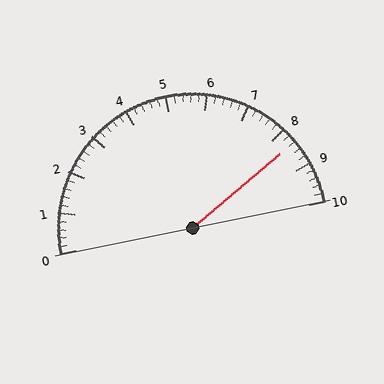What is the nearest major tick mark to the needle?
The nearest major tick mark is 8.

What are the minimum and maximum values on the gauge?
The gauge ranges from 0 to 10.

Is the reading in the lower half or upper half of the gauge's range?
The reading is in the upper half of the range (0 to 10).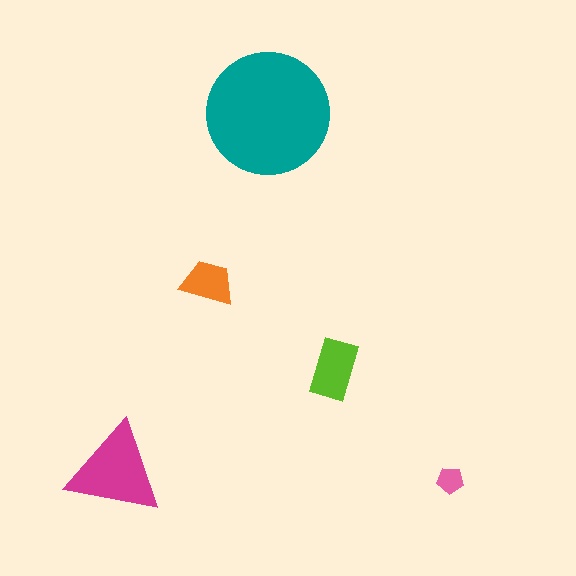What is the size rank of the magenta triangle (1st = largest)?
2nd.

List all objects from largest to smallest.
The teal circle, the magenta triangle, the lime rectangle, the orange trapezoid, the pink pentagon.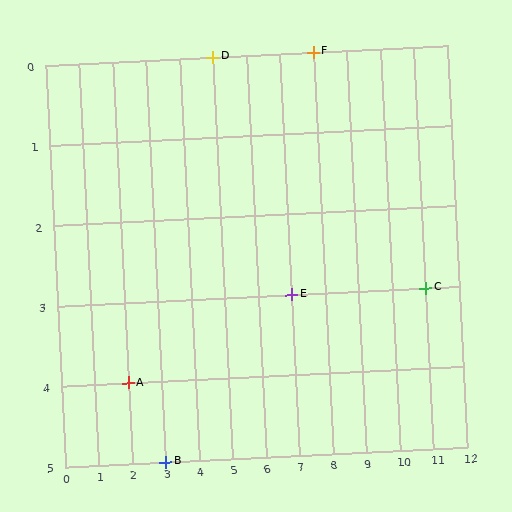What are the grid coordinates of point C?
Point C is at grid coordinates (11, 3).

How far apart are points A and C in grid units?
Points A and C are 9 columns and 1 row apart (about 9.1 grid units diagonally).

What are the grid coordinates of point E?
Point E is at grid coordinates (7, 3).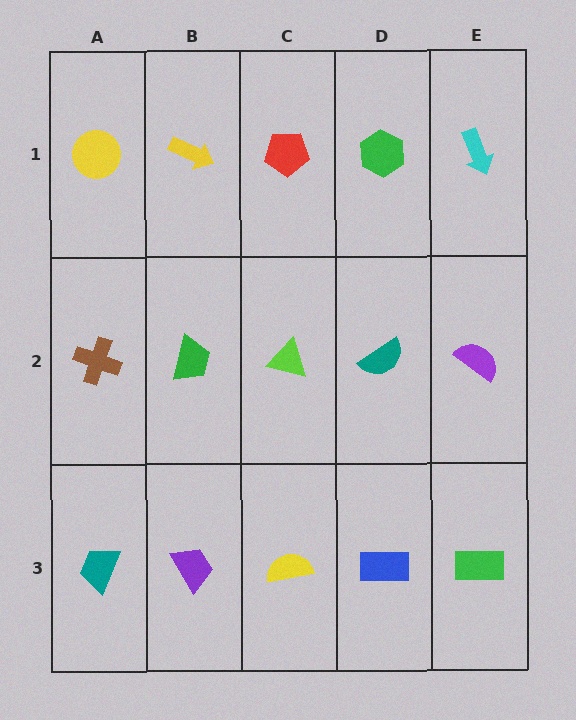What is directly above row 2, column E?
A cyan arrow.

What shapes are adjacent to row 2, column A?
A yellow circle (row 1, column A), a teal trapezoid (row 3, column A), a green trapezoid (row 2, column B).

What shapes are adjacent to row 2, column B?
A yellow arrow (row 1, column B), a purple trapezoid (row 3, column B), a brown cross (row 2, column A), a lime triangle (row 2, column C).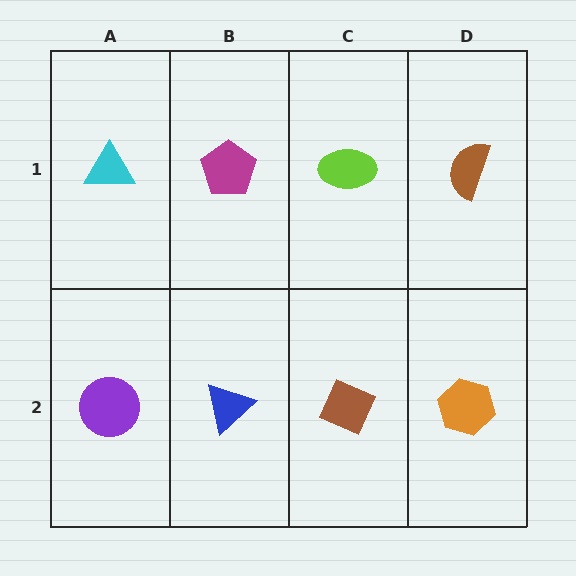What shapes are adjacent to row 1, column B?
A blue triangle (row 2, column B), a cyan triangle (row 1, column A), a lime ellipse (row 1, column C).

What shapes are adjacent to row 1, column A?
A purple circle (row 2, column A), a magenta pentagon (row 1, column B).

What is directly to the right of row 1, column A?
A magenta pentagon.